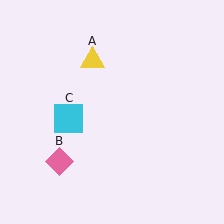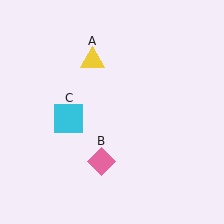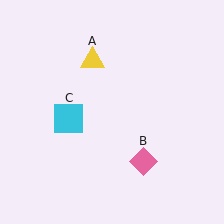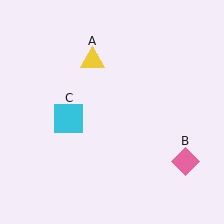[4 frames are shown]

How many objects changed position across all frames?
1 object changed position: pink diamond (object B).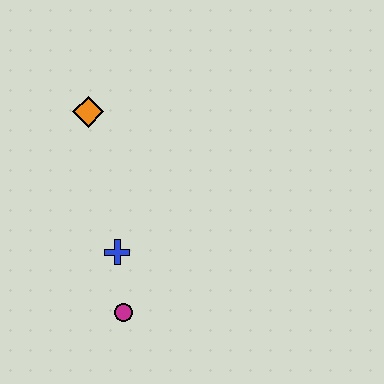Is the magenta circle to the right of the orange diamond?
Yes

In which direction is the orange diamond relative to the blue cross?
The orange diamond is above the blue cross.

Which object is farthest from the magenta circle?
The orange diamond is farthest from the magenta circle.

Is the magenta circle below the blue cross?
Yes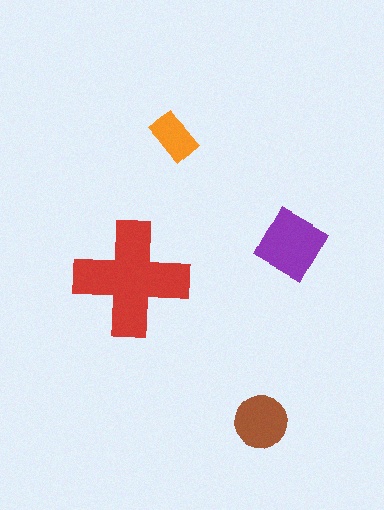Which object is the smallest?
The orange rectangle.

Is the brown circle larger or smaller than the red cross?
Smaller.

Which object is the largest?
The red cross.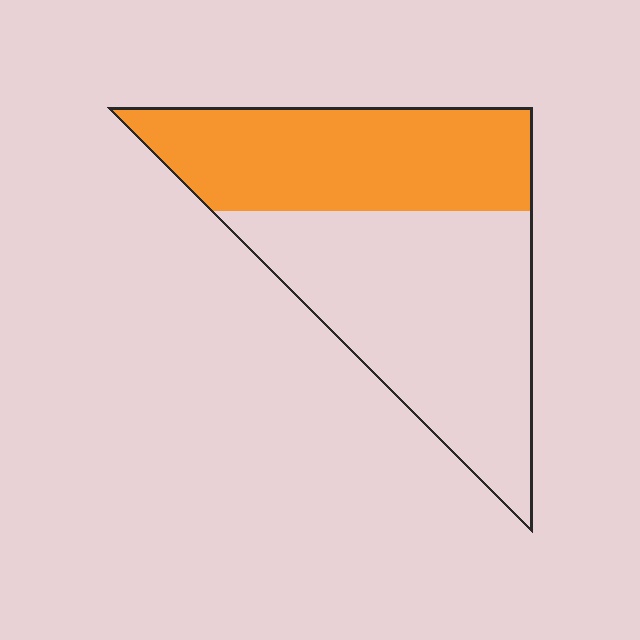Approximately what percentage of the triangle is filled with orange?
Approximately 45%.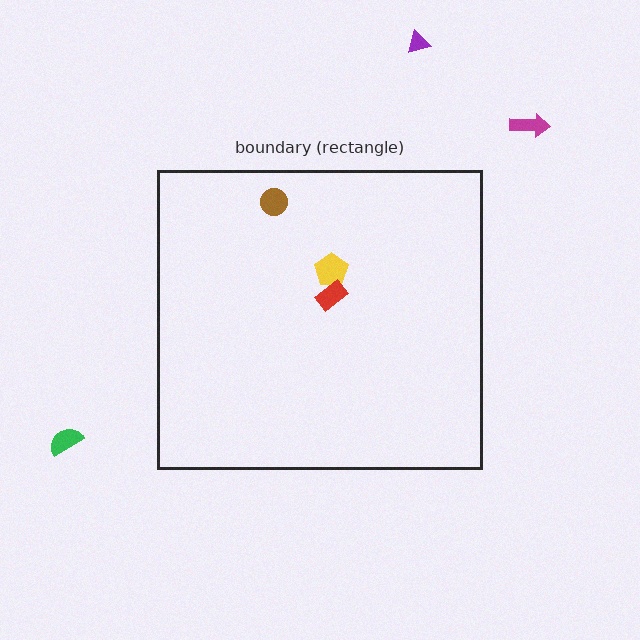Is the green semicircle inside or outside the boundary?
Outside.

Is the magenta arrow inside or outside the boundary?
Outside.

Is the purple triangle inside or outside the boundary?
Outside.